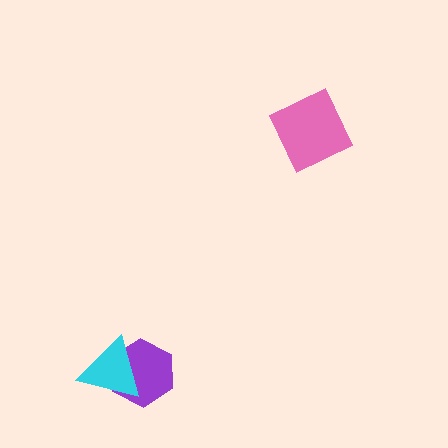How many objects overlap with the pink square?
0 objects overlap with the pink square.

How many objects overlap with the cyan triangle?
1 object overlaps with the cyan triangle.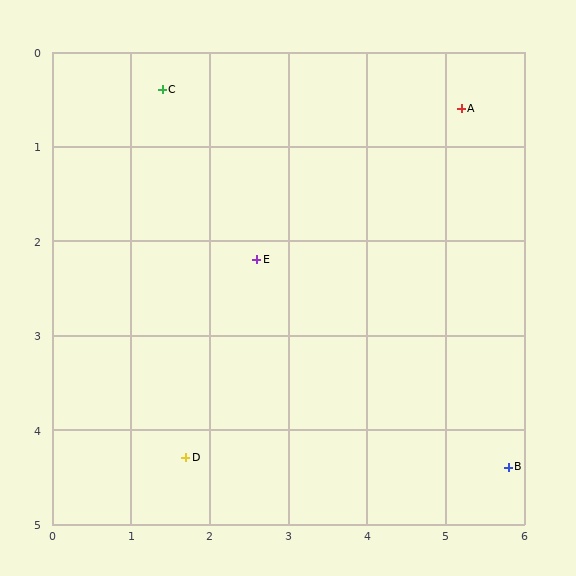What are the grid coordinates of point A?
Point A is at approximately (5.2, 0.6).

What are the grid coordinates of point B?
Point B is at approximately (5.8, 4.4).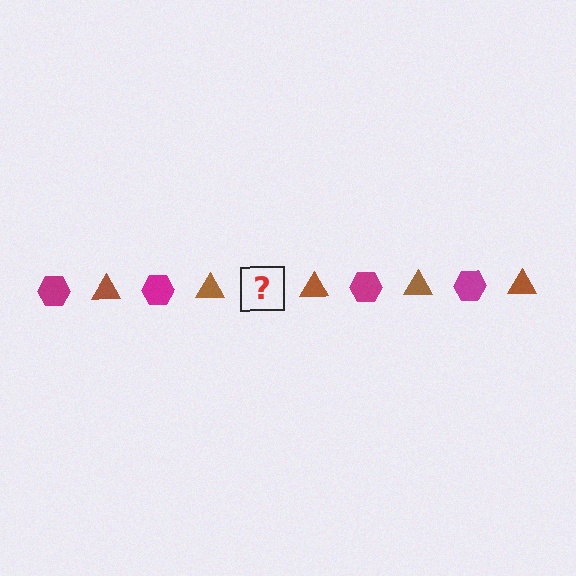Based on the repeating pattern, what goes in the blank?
The blank should be a magenta hexagon.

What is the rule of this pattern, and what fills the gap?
The rule is that the pattern alternates between magenta hexagon and brown triangle. The gap should be filled with a magenta hexagon.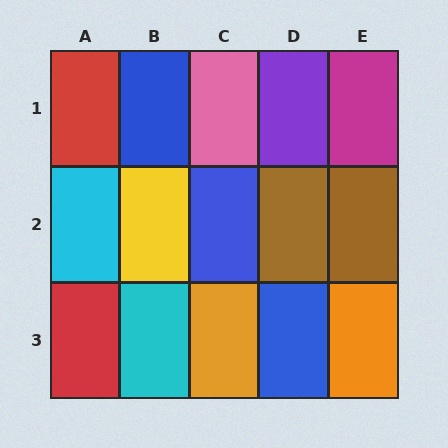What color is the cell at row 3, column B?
Cyan.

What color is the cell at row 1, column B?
Blue.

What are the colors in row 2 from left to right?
Cyan, yellow, blue, brown, brown.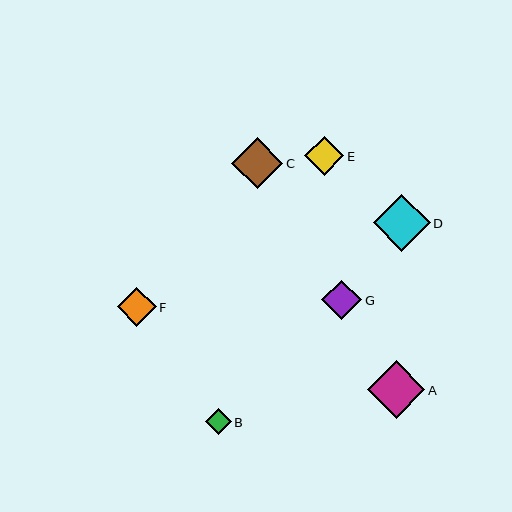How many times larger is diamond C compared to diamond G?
Diamond C is approximately 1.3 times the size of diamond G.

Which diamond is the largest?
Diamond A is the largest with a size of approximately 57 pixels.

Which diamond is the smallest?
Diamond B is the smallest with a size of approximately 26 pixels.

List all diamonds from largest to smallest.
From largest to smallest: A, D, C, G, E, F, B.